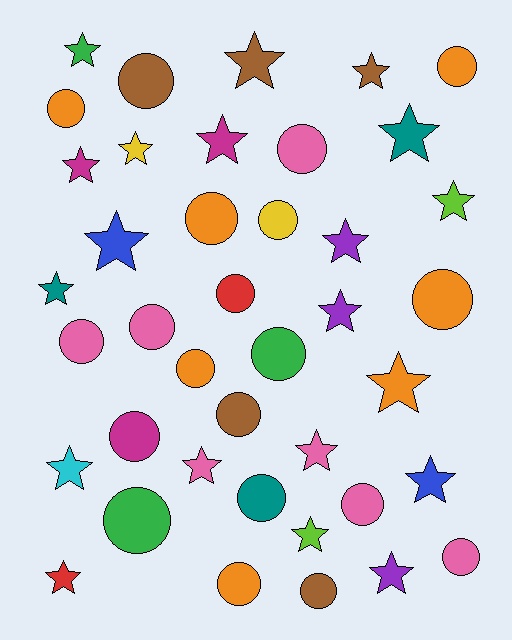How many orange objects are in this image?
There are 7 orange objects.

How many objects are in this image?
There are 40 objects.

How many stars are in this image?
There are 20 stars.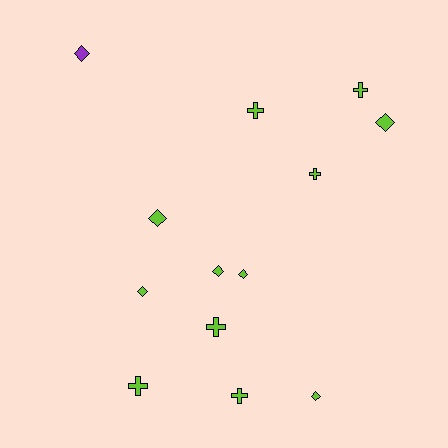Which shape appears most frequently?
Diamond, with 7 objects.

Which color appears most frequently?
Lime, with 12 objects.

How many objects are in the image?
There are 13 objects.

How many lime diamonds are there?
There are 6 lime diamonds.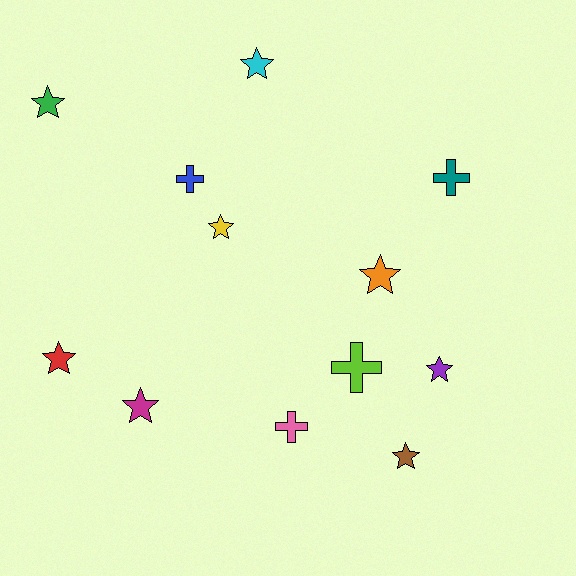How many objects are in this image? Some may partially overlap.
There are 12 objects.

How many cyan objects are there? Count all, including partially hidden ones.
There is 1 cyan object.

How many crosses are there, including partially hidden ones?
There are 4 crosses.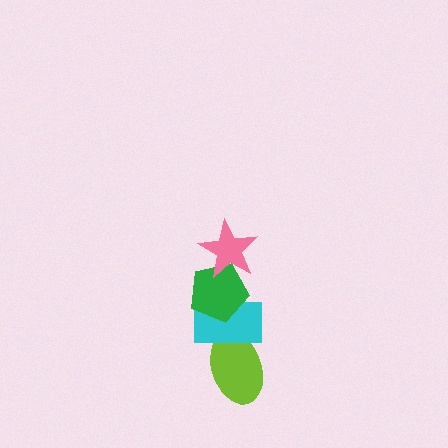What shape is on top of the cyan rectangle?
The green pentagon is on top of the cyan rectangle.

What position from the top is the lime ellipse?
The lime ellipse is 4th from the top.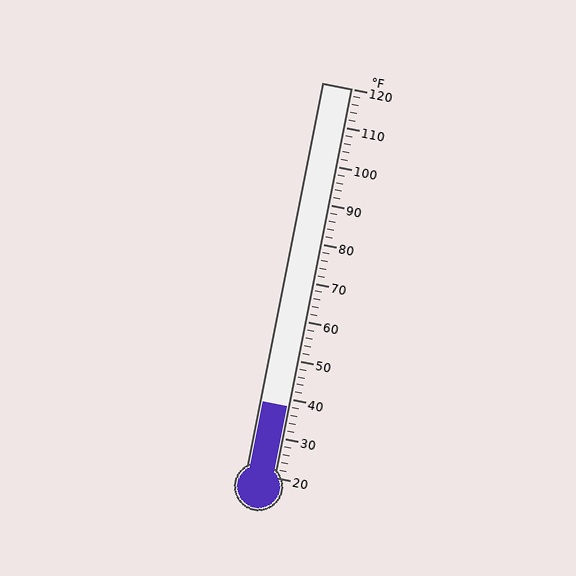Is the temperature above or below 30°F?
The temperature is above 30°F.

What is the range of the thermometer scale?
The thermometer scale ranges from 20°F to 120°F.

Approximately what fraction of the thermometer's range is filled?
The thermometer is filled to approximately 20% of its range.